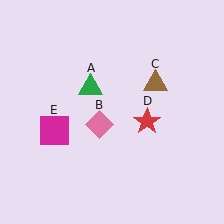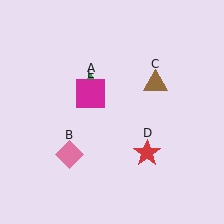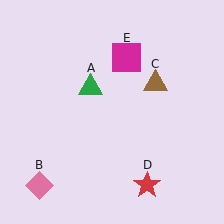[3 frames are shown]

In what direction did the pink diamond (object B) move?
The pink diamond (object B) moved down and to the left.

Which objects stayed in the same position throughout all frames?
Green triangle (object A) and brown triangle (object C) remained stationary.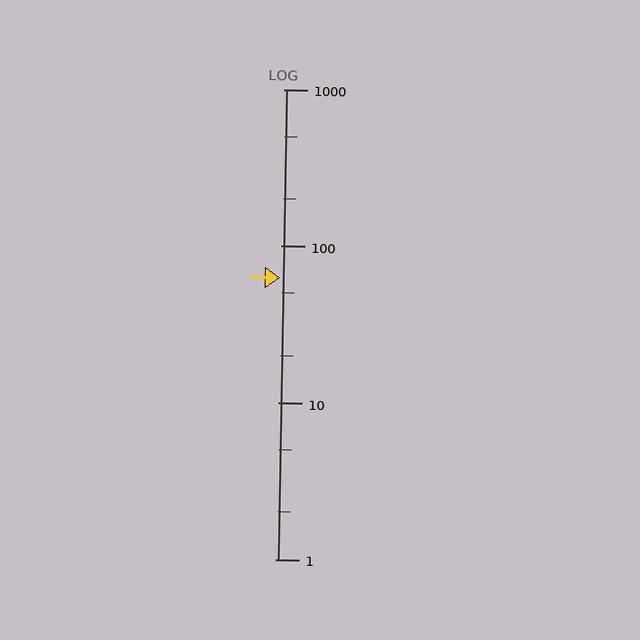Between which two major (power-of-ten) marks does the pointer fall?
The pointer is between 10 and 100.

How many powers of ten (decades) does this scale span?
The scale spans 3 decades, from 1 to 1000.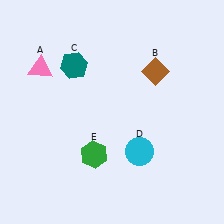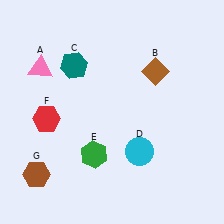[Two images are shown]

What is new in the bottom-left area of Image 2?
A brown hexagon (G) was added in the bottom-left area of Image 2.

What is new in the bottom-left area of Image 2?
A red hexagon (F) was added in the bottom-left area of Image 2.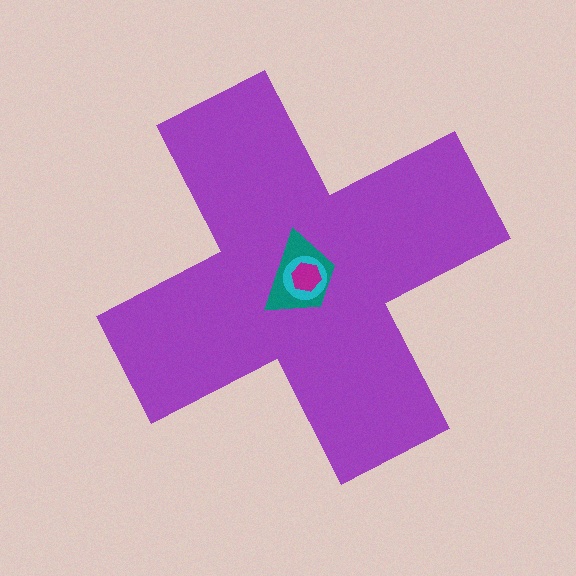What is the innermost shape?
The magenta hexagon.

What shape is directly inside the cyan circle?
The magenta hexagon.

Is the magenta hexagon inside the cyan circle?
Yes.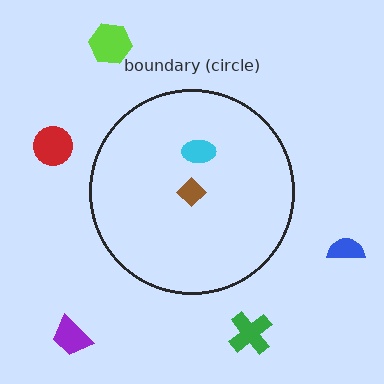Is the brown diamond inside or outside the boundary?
Inside.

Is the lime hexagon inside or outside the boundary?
Outside.